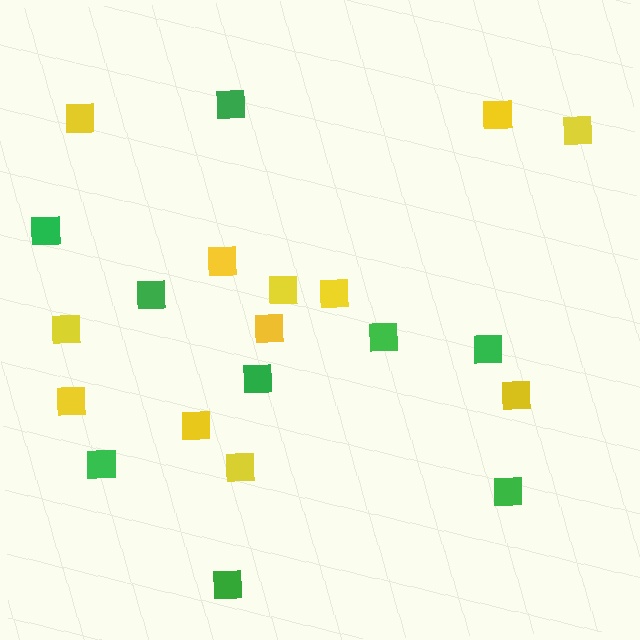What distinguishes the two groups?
There are 2 groups: one group of green squares (9) and one group of yellow squares (12).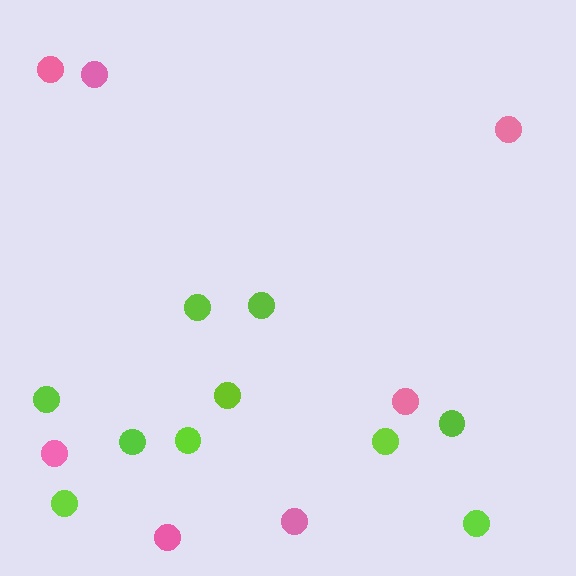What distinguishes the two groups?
There are 2 groups: one group of lime circles (10) and one group of pink circles (7).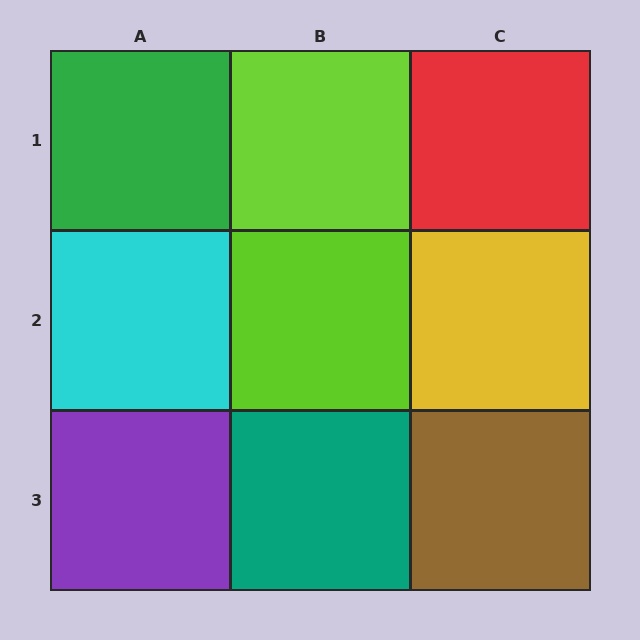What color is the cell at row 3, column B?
Teal.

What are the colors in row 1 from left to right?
Green, lime, red.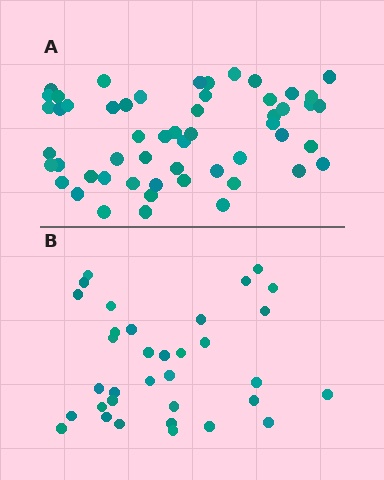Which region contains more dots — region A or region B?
Region A (the top region) has more dots.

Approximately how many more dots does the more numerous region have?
Region A has approximately 20 more dots than region B.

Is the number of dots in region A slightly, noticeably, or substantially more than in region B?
Region A has substantially more. The ratio is roughly 1.6 to 1.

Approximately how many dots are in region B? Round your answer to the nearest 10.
About 30 dots. (The exact count is 34, which rounds to 30.)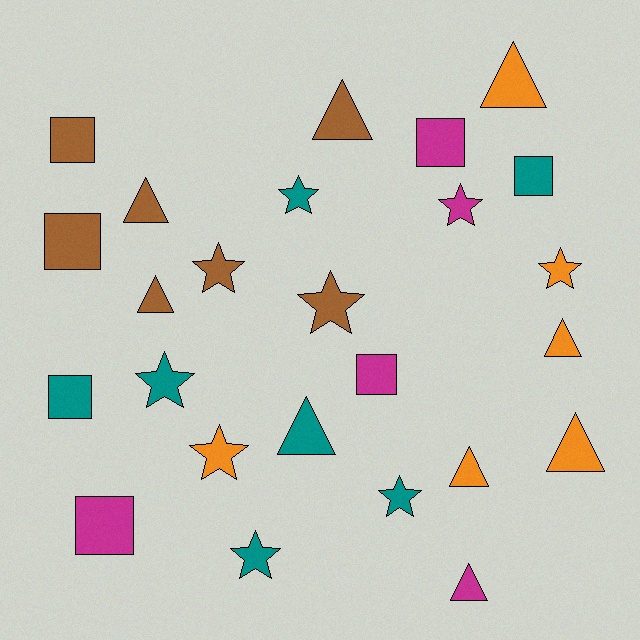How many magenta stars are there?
There is 1 magenta star.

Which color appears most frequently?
Teal, with 7 objects.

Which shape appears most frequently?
Triangle, with 9 objects.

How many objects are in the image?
There are 25 objects.